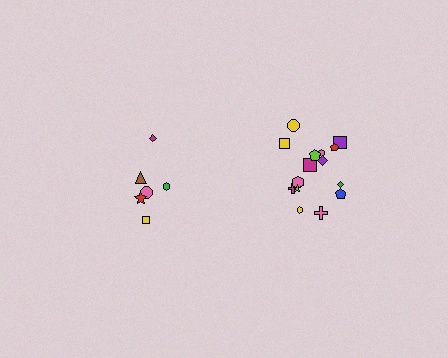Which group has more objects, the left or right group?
The right group.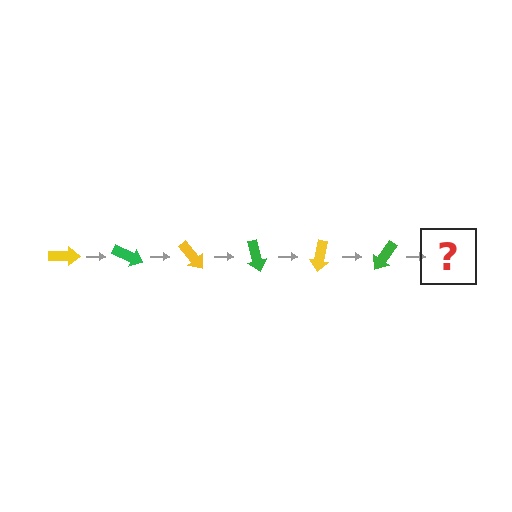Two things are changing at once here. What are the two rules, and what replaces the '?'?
The two rules are that it rotates 25 degrees each step and the color cycles through yellow and green. The '?' should be a yellow arrow, rotated 150 degrees from the start.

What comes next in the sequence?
The next element should be a yellow arrow, rotated 150 degrees from the start.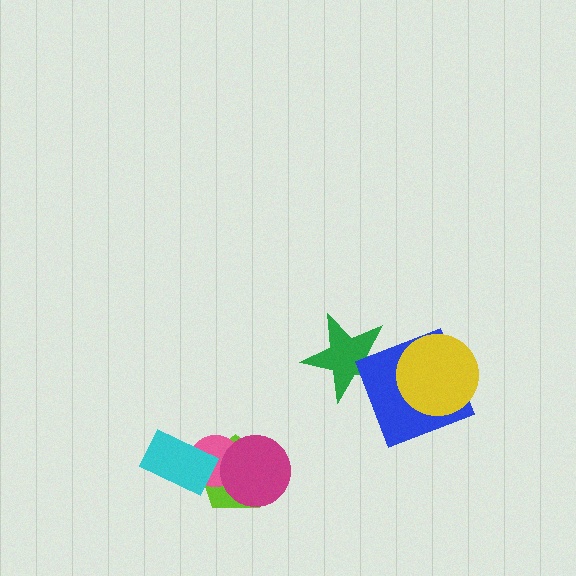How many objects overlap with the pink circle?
3 objects overlap with the pink circle.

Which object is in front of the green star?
The blue square is in front of the green star.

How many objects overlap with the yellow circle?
1 object overlaps with the yellow circle.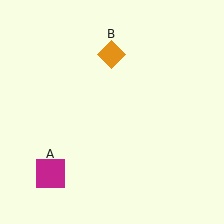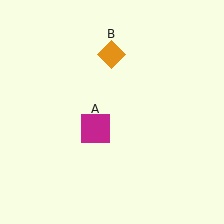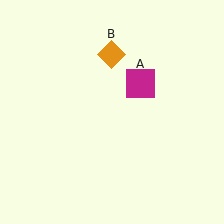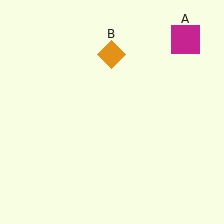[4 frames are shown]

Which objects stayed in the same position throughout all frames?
Orange diamond (object B) remained stationary.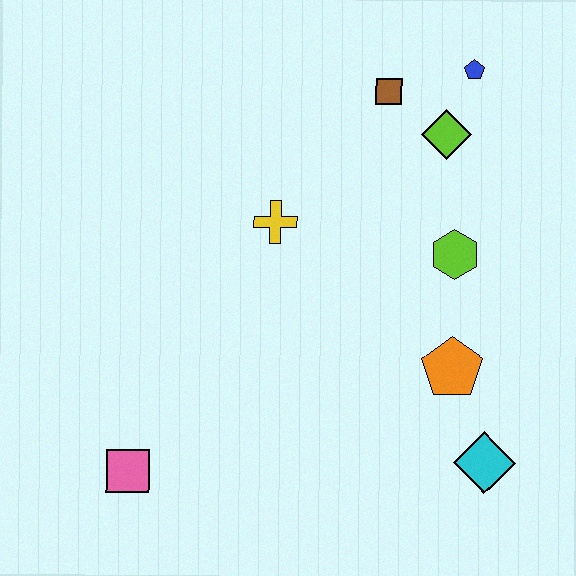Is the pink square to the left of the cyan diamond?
Yes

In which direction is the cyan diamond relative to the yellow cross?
The cyan diamond is below the yellow cross.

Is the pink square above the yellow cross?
No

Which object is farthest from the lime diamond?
The pink square is farthest from the lime diamond.